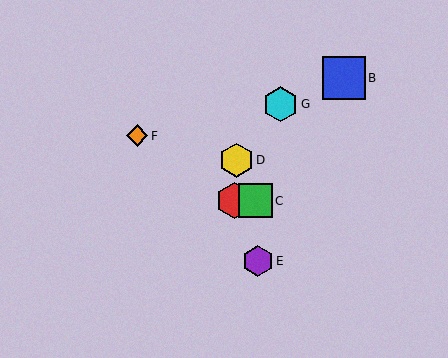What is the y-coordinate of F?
Object F is at y≈136.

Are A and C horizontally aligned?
Yes, both are at y≈201.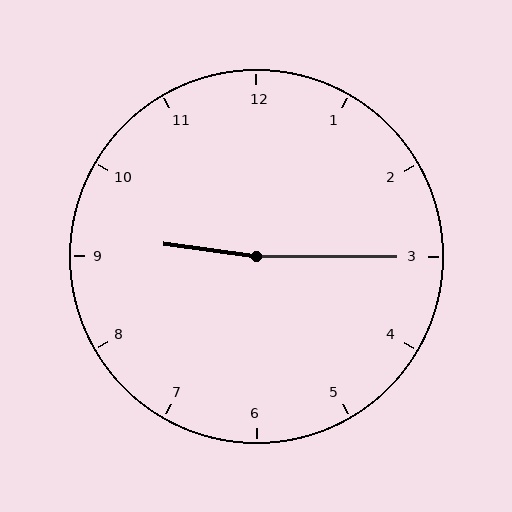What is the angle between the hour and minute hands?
Approximately 172 degrees.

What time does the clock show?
9:15.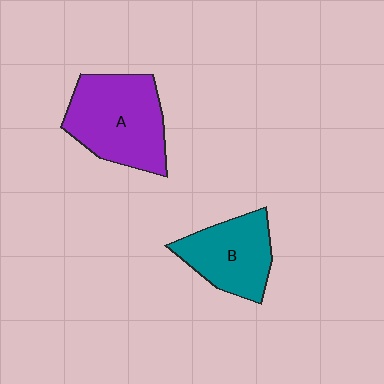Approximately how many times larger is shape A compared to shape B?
Approximately 1.4 times.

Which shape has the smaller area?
Shape B (teal).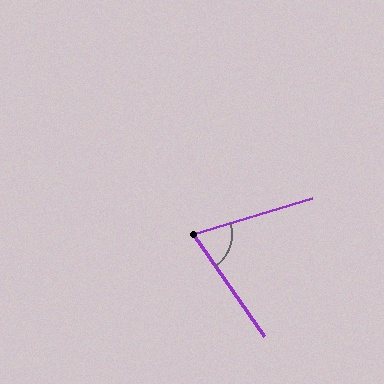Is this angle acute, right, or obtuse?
It is acute.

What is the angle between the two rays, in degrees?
Approximately 72 degrees.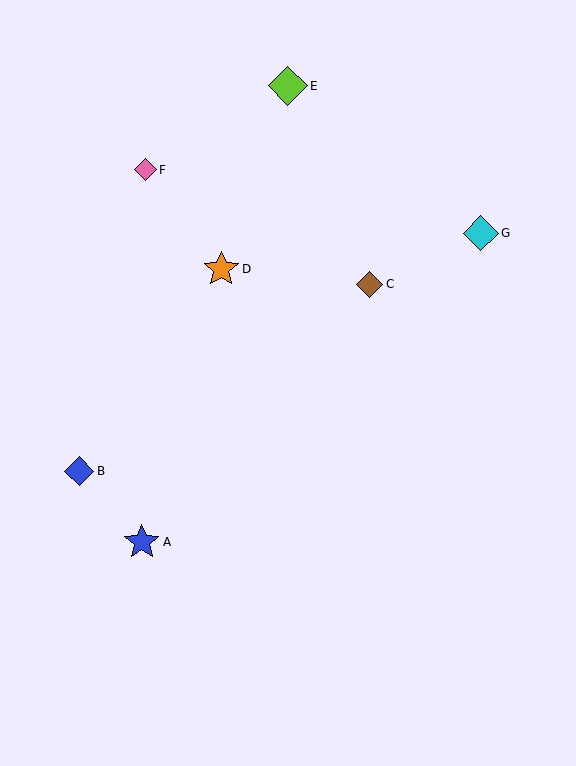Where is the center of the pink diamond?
The center of the pink diamond is at (146, 170).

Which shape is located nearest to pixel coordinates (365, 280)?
The brown diamond (labeled C) at (370, 284) is nearest to that location.